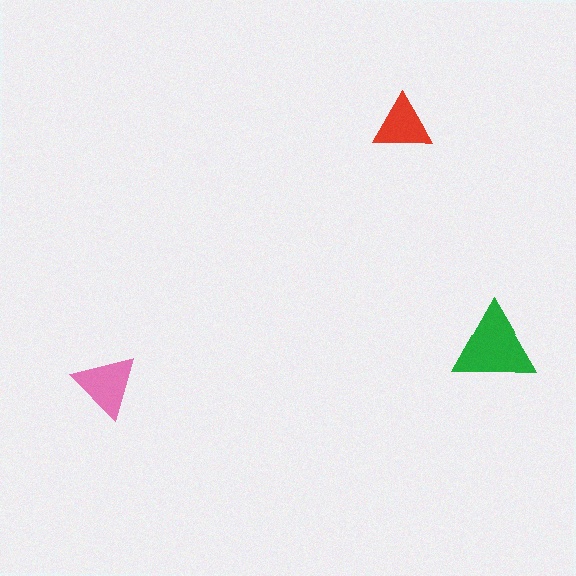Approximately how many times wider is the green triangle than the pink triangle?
About 1.5 times wider.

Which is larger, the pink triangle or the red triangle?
The pink one.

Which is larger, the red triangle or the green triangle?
The green one.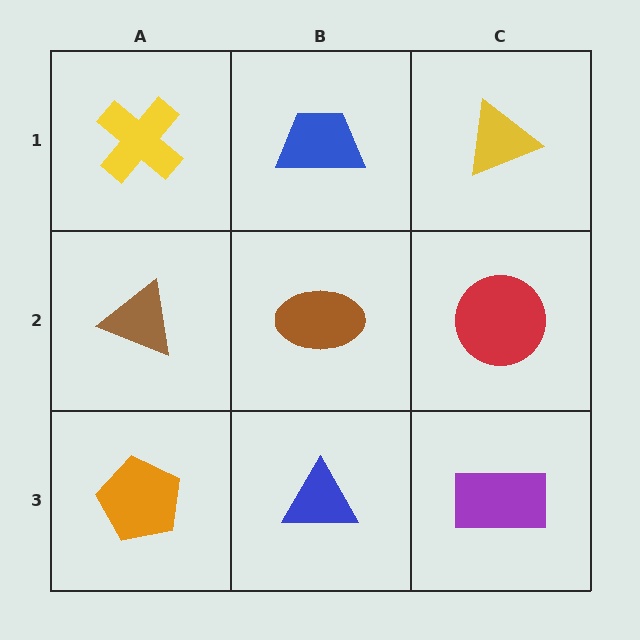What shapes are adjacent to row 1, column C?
A red circle (row 2, column C), a blue trapezoid (row 1, column B).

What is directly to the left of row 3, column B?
An orange pentagon.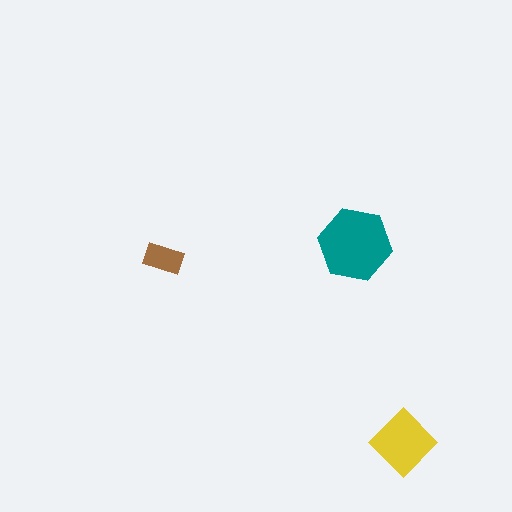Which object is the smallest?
The brown rectangle.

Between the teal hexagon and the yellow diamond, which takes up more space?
The teal hexagon.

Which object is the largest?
The teal hexagon.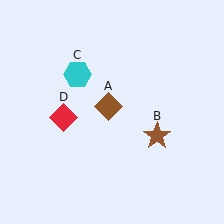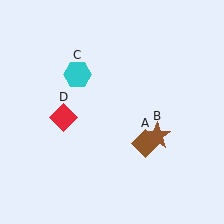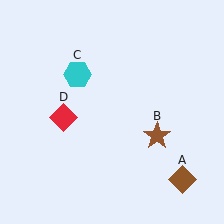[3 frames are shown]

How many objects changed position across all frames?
1 object changed position: brown diamond (object A).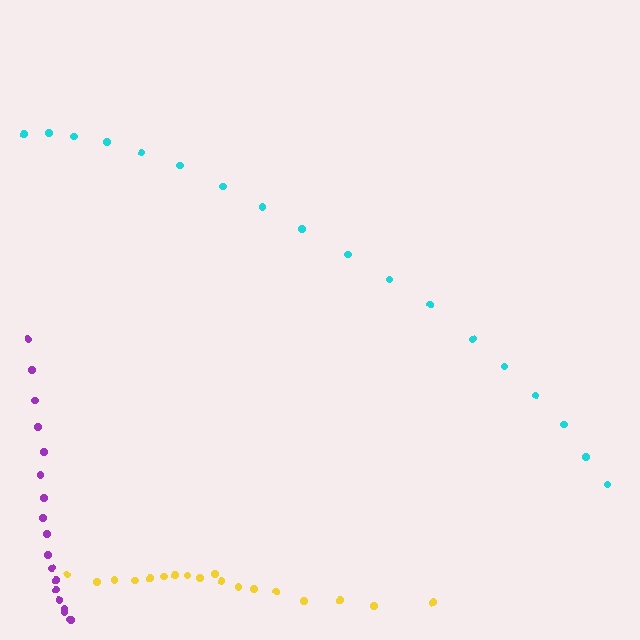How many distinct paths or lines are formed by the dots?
There are 3 distinct paths.